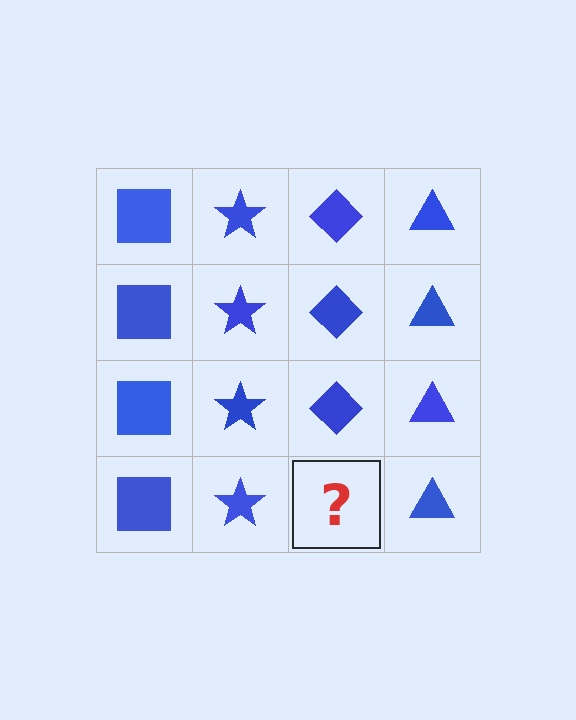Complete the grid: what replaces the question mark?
The question mark should be replaced with a blue diamond.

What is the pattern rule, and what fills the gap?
The rule is that each column has a consistent shape. The gap should be filled with a blue diamond.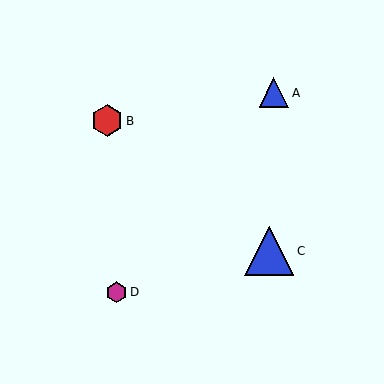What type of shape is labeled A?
Shape A is a blue triangle.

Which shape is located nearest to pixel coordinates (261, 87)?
The blue triangle (labeled A) at (274, 93) is nearest to that location.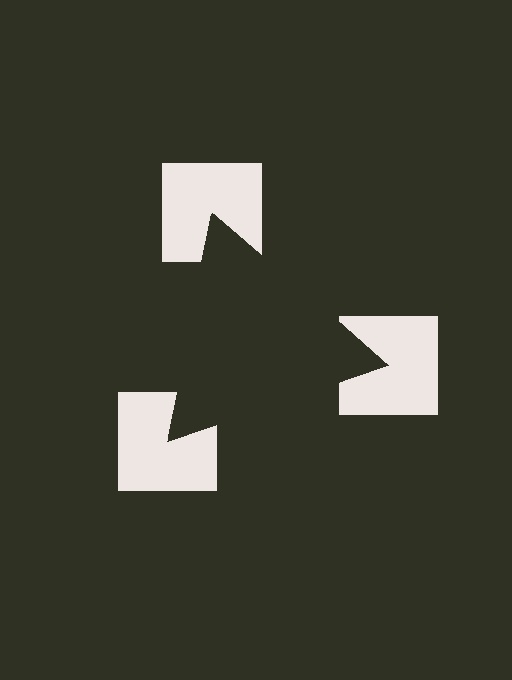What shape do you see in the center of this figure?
An illusory triangle — its edges are inferred from the aligned wedge cuts in the notched squares, not physically drawn.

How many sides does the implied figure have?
3 sides.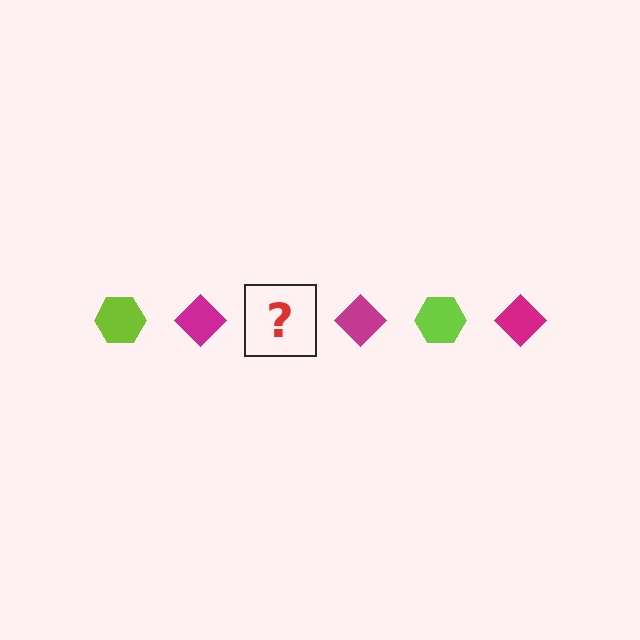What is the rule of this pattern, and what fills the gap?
The rule is that the pattern alternates between lime hexagon and magenta diamond. The gap should be filled with a lime hexagon.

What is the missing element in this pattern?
The missing element is a lime hexagon.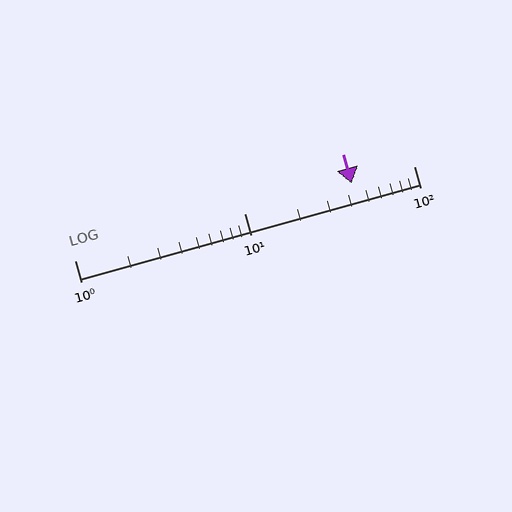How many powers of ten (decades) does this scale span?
The scale spans 2 decades, from 1 to 100.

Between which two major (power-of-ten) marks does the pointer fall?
The pointer is between 10 and 100.